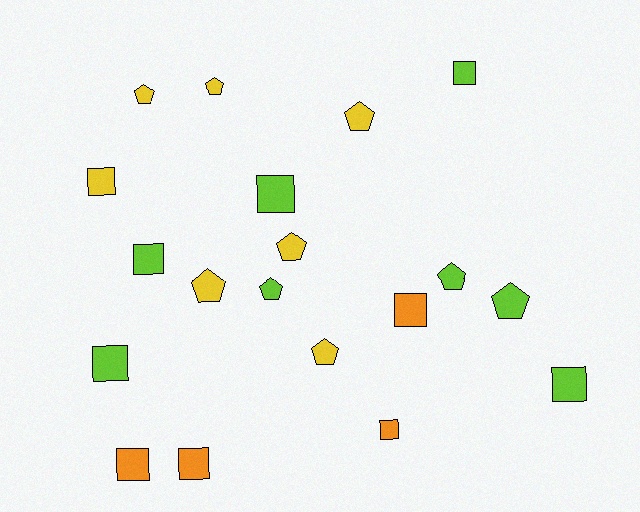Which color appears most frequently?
Lime, with 8 objects.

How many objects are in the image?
There are 19 objects.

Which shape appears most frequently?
Square, with 10 objects.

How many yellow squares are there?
There is 1 yellow square.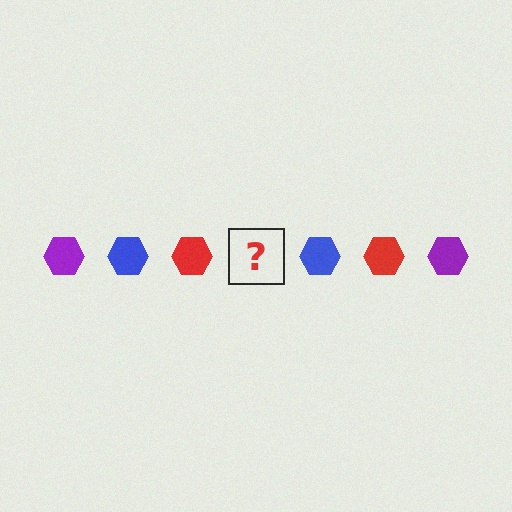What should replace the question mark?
The question mark should be replaced with a purple hexagon.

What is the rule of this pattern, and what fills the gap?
The rule is that the pattern cycles through purple, blue, red hexagons. The gap should be filled with a purple hexagon.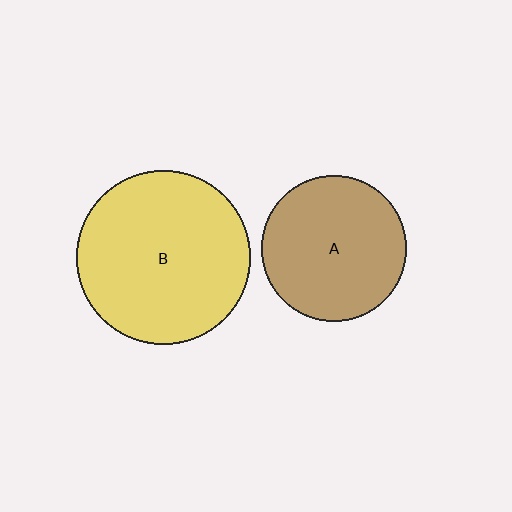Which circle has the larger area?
Circle B (yellow).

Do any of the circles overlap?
No, none of the circles overlap.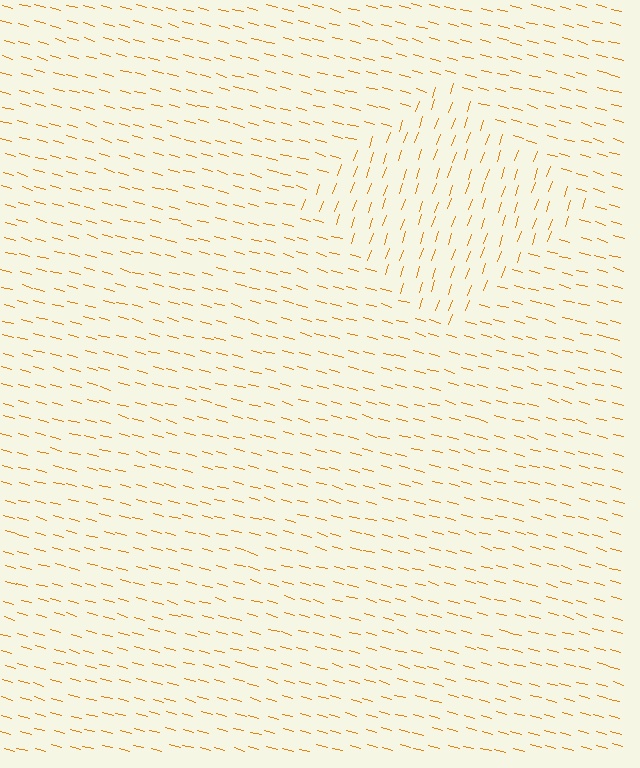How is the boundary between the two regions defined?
The boundary is defined purely by a change in line orientation (approximately 87 degrees difference). All lines are the same color and thickness.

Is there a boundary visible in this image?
Yes, there is a texture boundary formed by a change in line orientation.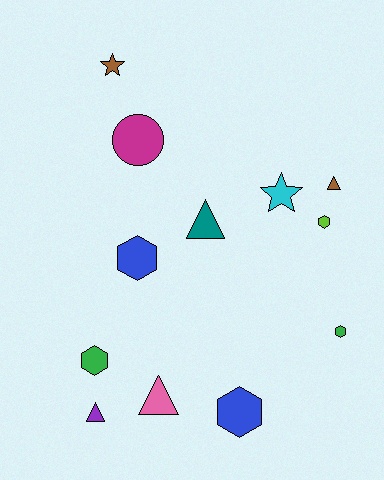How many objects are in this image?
There are 12 objects.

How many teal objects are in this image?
There is 1 teal object.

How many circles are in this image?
There is 1 circle.